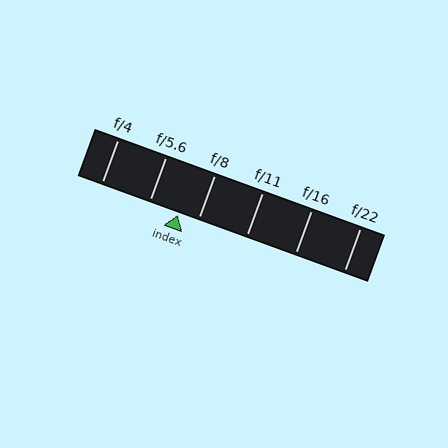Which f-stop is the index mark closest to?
The index mark is closest to f/8.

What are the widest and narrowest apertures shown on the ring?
The widest aperture shown is f/4 and the narrowest is f/22.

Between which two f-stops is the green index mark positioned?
The index mark is between f/5.6 and f/8.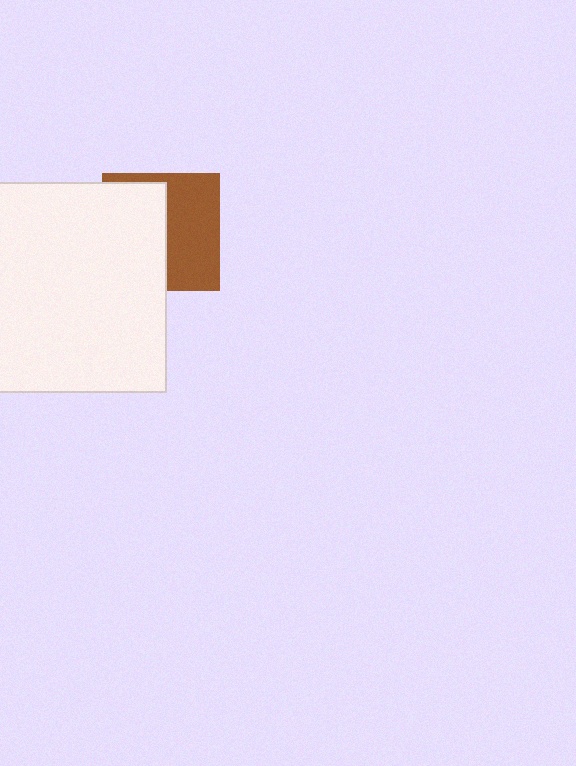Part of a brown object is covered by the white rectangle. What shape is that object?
It is a square.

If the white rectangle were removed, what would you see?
You would see the complete brown square.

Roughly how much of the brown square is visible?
About half of it is visible (roughly 48%).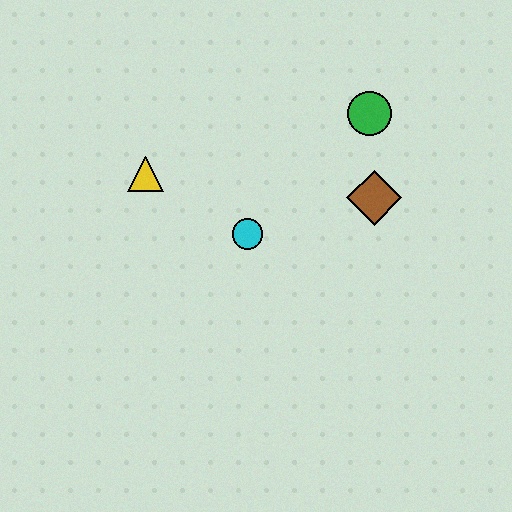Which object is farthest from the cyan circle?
The green circle is farthest from the cyan circle.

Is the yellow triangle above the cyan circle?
Yes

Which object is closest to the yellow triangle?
The cyan circle is closest to the yellow triangle.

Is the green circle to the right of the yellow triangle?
Yes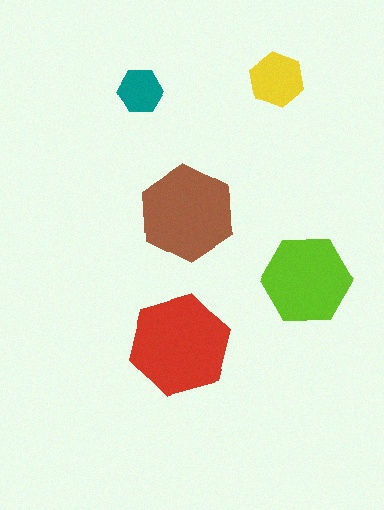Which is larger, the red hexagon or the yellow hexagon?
The red one.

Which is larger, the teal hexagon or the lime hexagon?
The lime one.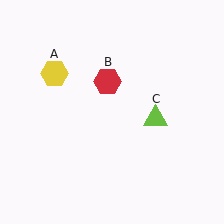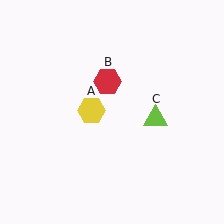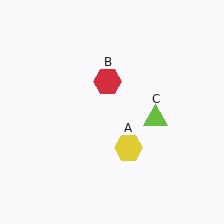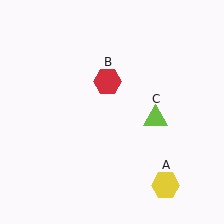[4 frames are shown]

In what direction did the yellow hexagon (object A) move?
The yellow hexagon (object A) moved down and to the right.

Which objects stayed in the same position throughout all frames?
Red hexagon (object B) and lime triangle (object C) remained stationary.